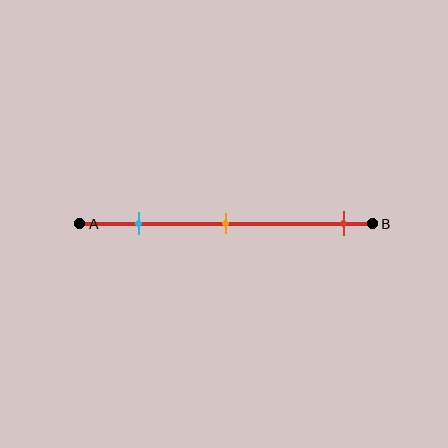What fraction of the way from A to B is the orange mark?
The orange mark is approximately 50% (0.5) of the way from A to B.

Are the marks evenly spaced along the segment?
No, the marks are not evenly spaced.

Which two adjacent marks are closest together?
The cyan and orange marks are the closest adjacent pair.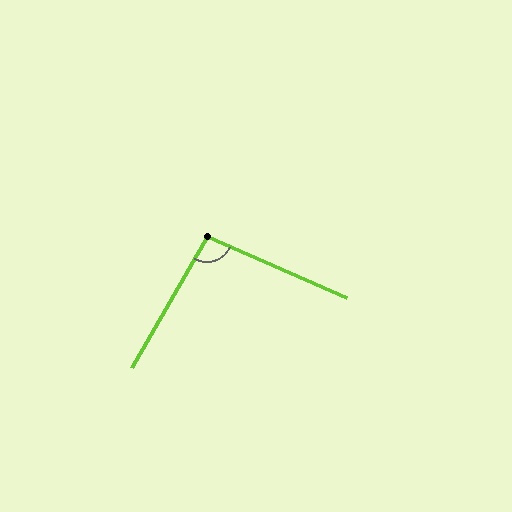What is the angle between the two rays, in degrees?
Approximately 97 degrees.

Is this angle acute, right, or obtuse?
It is obtuse.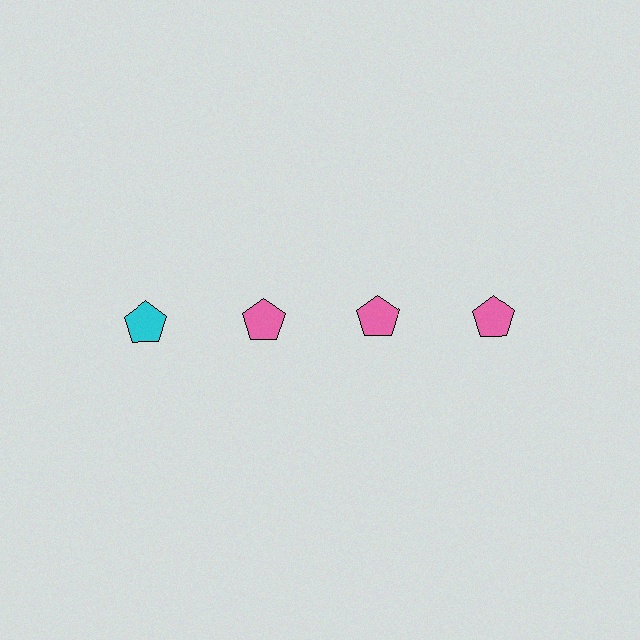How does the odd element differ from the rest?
It has a different color: cyan instead of pink.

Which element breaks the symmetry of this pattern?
The cyan pentagon in the top row, leftmost column breaks the symmetry. All other shapes are pink pentagons.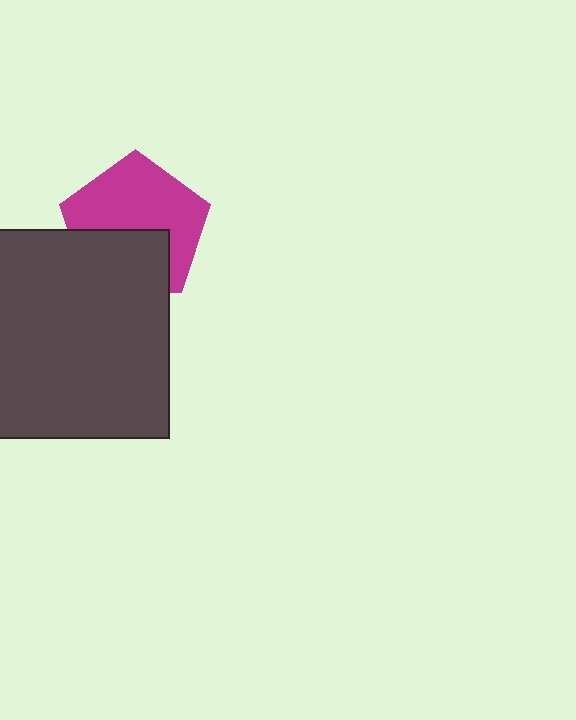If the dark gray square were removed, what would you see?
You would see the complete magenta pentagon.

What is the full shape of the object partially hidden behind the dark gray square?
The partially hidden object is a magenta pentagon.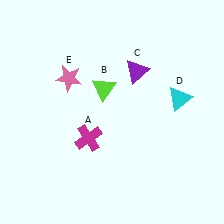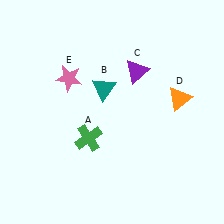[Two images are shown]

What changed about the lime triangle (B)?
In Image 1, B is lime. In Image 2, it changed to teal.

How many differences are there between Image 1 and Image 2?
There are 3 differences between the two images.